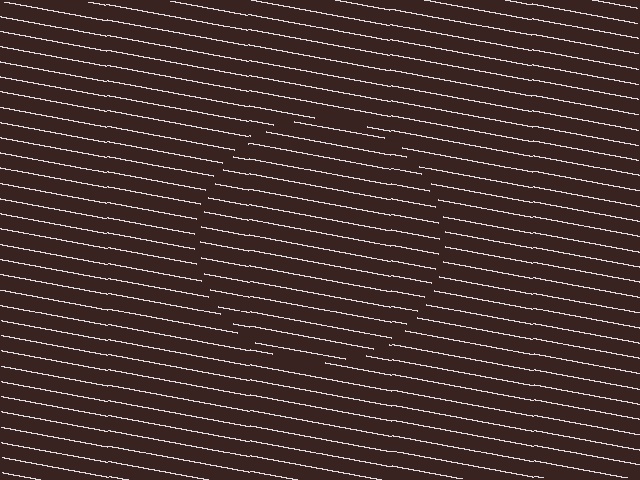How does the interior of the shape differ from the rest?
The interior of the shape contains the same grating, shifted by half a period — the contour is defined by the phase discontinuity where line-ends from the inner and outer gratings abut.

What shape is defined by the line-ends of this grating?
An illusory circle. The interior of the shape contains the same grating, shifted by half a period — the contour is defined by the phase discontinuity where line-ends from the inner and outer gratings abut.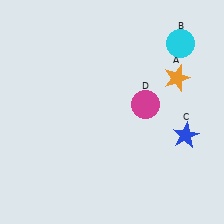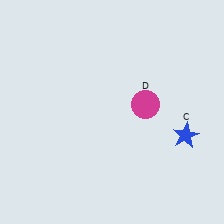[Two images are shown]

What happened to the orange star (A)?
The orange star (A) was removed in Image 2. It was in the top-right area of Image 1.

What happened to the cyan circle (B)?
The cyan circle (B) was removed in Image 2. It was in the top-right area of Image 1.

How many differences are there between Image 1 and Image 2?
There are 2 differences between the two images.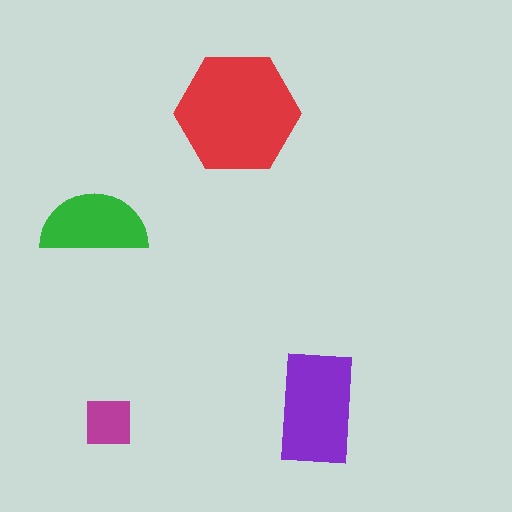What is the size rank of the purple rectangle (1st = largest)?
2nd.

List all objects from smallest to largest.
The magenta square, the green semicircle, the purple rectangle, the red hexagon.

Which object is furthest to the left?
The green semicircle is leftmost.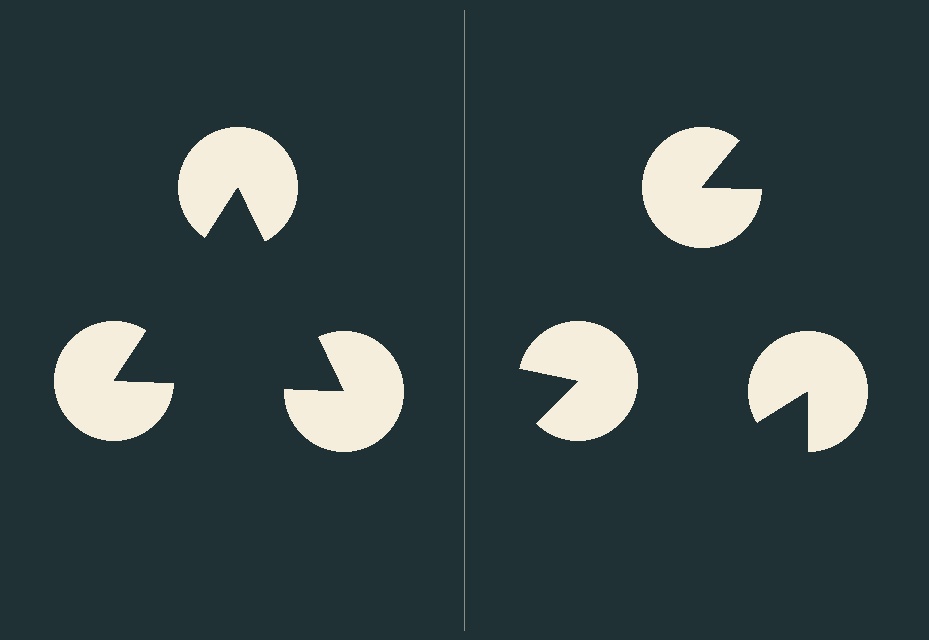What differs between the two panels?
The pac-man discs are positioned identically on both sides; only the wedge orientations differ. On the left they align to a triangle; on the right they are misaligned.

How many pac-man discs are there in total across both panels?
6 — 3 on each side.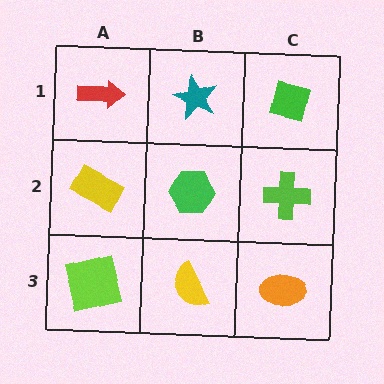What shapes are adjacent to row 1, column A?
A yellow rectangle (row 2, column A), a teal star (row 1, column B).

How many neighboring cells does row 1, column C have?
2.